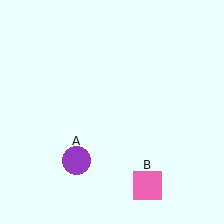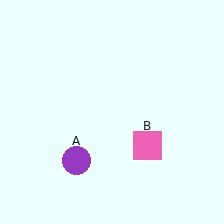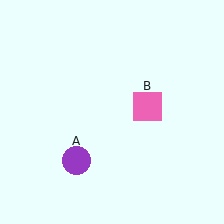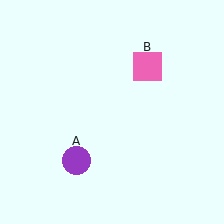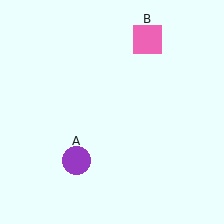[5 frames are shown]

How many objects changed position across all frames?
1 object changed position: pink square (object B).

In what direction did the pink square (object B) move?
The pink square (object B) moved up.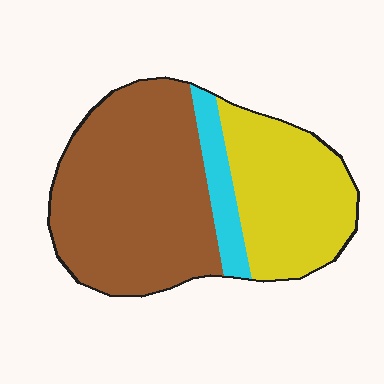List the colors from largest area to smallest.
From largest to smallest: brown, yellow, cyan.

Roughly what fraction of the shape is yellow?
Yellow takes up between a quarter and a half of the shape.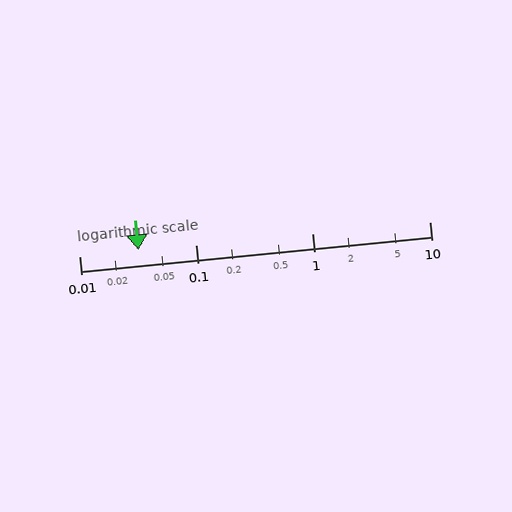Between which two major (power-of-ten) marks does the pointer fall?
The pointer is between 0.01 and 0.1.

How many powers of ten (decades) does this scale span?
The scale spans 3 decades, from 0.01 to 10.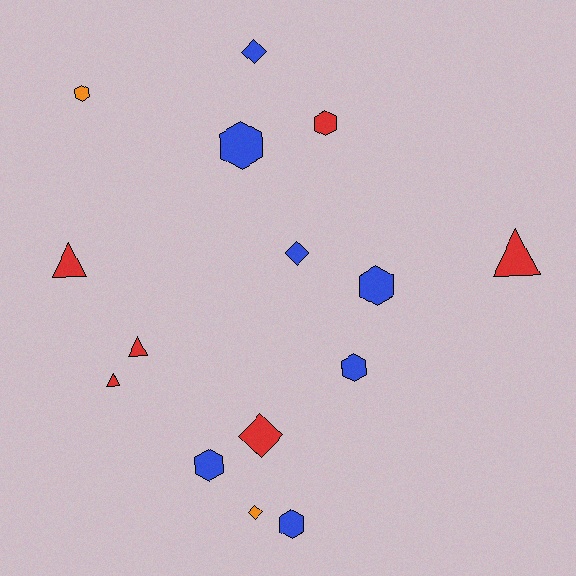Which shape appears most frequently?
Hexagon, with 7 objects.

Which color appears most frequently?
Blue, with 7 objects.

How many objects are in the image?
There are 15 objects.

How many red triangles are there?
There are 4 red triangles.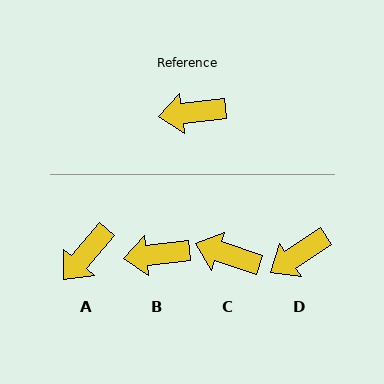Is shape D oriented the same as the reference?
No, it is off by about 27 degrees.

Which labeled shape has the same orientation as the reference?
B.